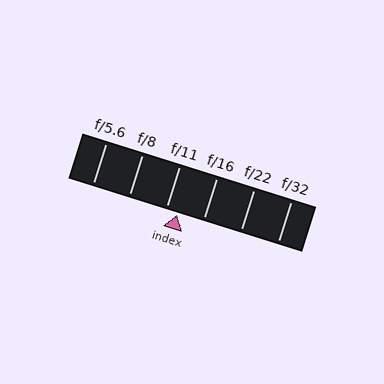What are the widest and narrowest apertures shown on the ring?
The widest aperture shown is f/5.6 and the narrowest is f/32.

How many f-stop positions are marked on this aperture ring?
There are 6 f-stop positions marked.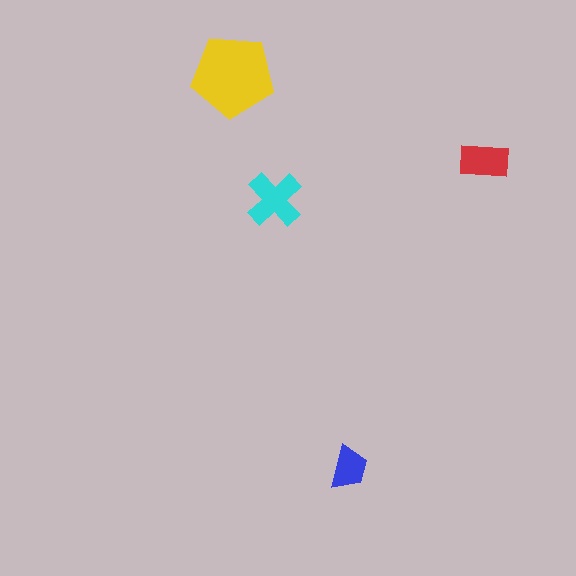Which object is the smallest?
The blue trapezoid.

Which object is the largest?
The yellow pentagon.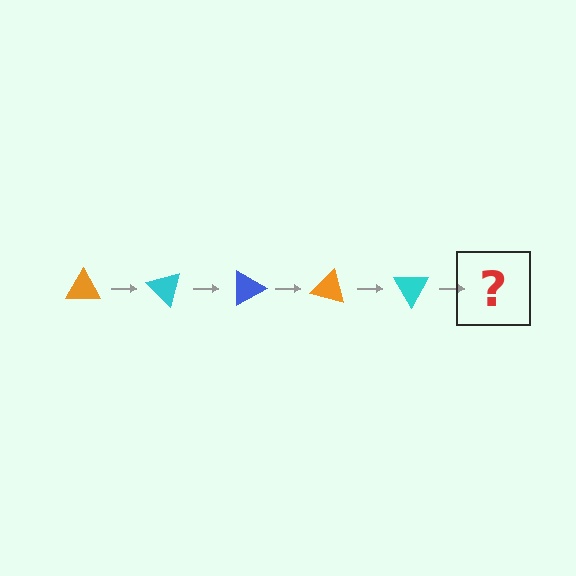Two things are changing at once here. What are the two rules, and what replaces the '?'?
The two rules are that it rotates 45 degrees each step and the color cycles through orange, cyan, and blue. The '?' should be a blue triangle, rotated 225 degrees from the start.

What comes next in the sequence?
The next element should be a blue triangle, rotated 225 degrees from the start.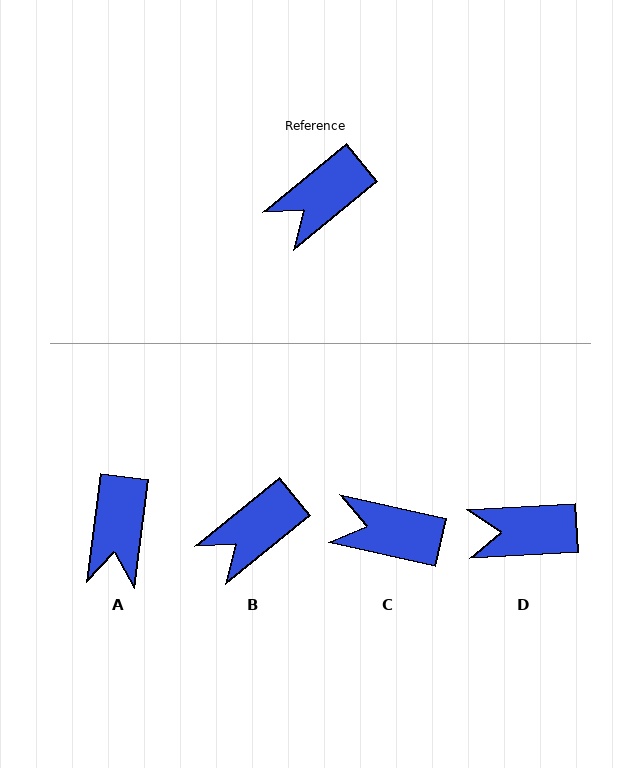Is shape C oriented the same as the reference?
No, it is off by about 52 degrees.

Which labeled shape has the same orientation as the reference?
B.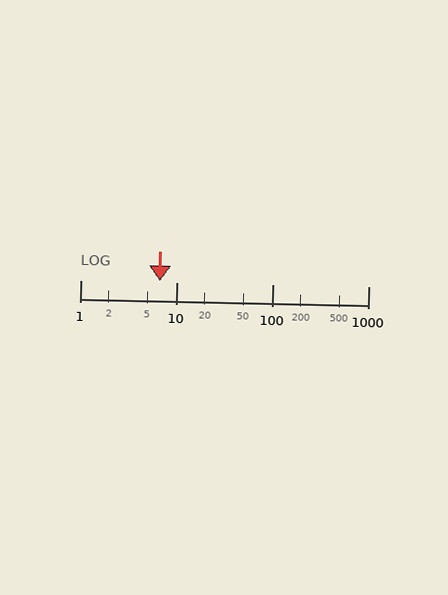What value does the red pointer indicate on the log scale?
The pointer indicates approximately 6.8.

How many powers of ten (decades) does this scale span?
The scale spans 3 decades, from 1 to 1000.